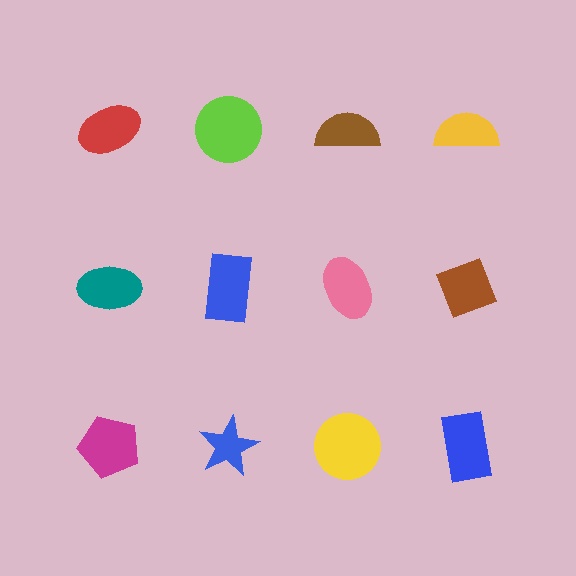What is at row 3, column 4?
A blue rectangle.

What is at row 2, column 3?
A pink ellipse.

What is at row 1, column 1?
A red ellipse.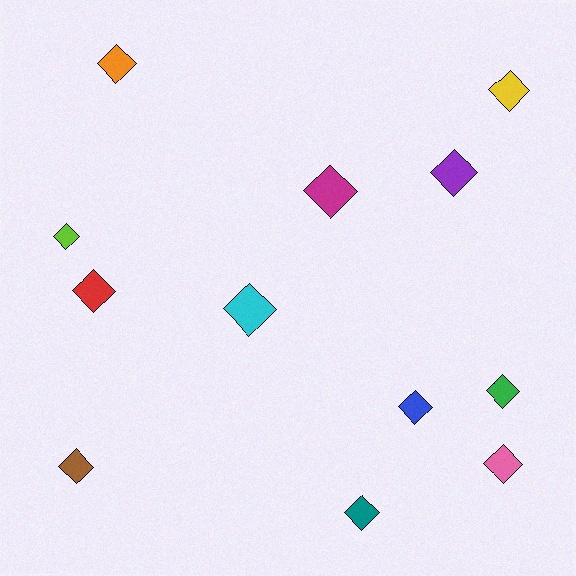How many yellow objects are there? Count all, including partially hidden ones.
There is 1 yellow object.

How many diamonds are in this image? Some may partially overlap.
There are 12 diamonds.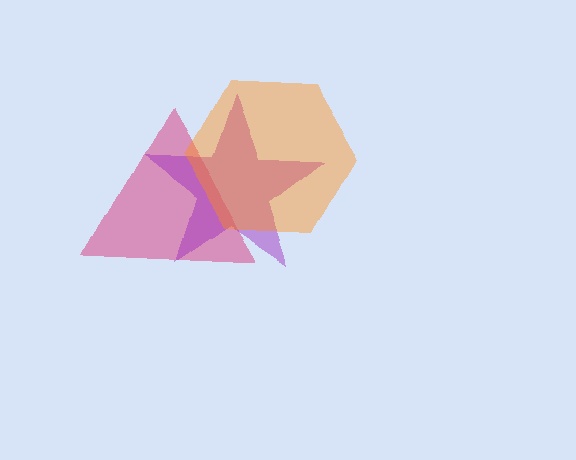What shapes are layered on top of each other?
The layered shapes are: a pink triangle, a purple star, an orange hexagon.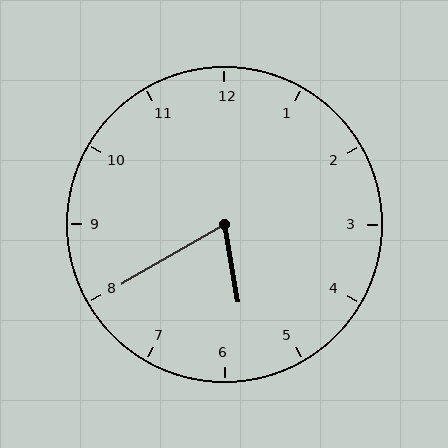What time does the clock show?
5:40.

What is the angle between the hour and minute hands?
Approximately 70 degrees.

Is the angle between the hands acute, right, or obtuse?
It is acute.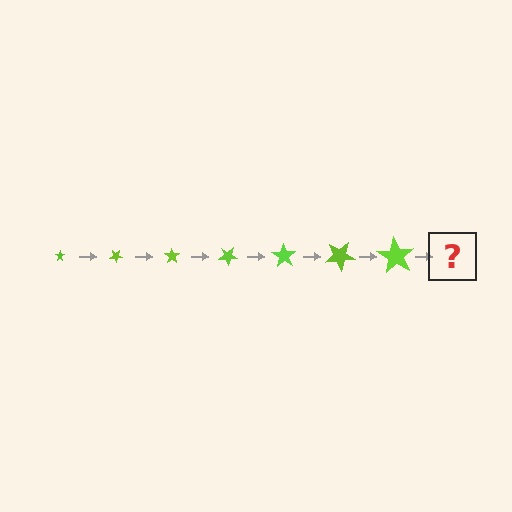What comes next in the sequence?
The next element should be a star, larger than the previous one and rotated 245 degrees from the start.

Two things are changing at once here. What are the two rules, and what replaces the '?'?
The two rules are that the star grows larger each step and it rotates 35 degrees each step. The '?' should be a star, larger than the previous one and rotated 245 degrees from the start.